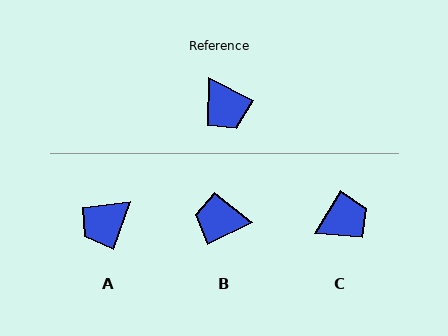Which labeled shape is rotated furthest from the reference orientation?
B, about 126 degrees away.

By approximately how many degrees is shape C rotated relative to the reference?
Approximately 87 degrees counter-clockwise.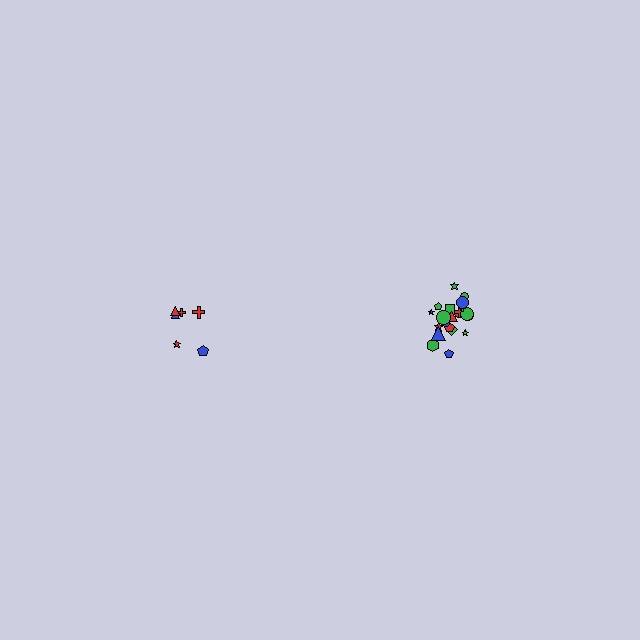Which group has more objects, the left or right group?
The right group.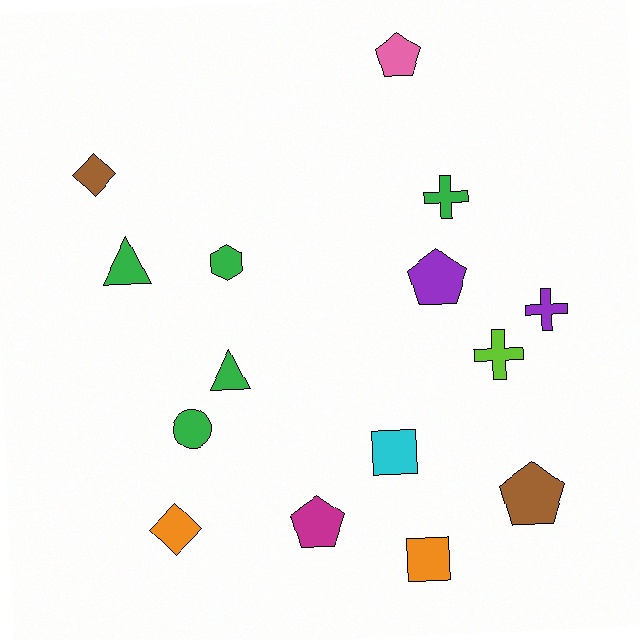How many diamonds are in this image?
There are 2 diamonds.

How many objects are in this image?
There are 15 objects.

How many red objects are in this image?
There are no red objects.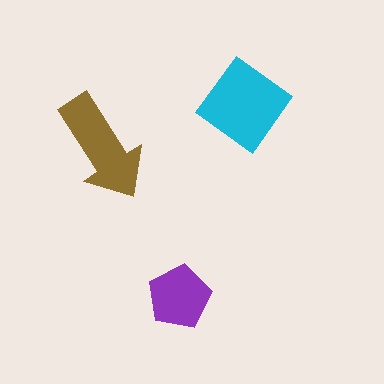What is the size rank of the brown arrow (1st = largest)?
2nd.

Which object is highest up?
The cyan diamond is topmost.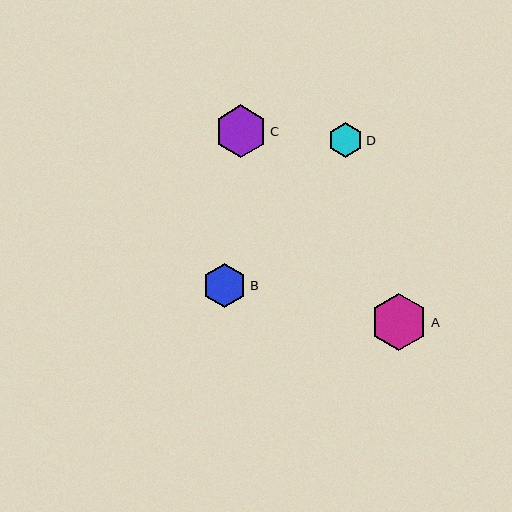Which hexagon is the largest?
Hexagon A is the largest with a size of approximately 57 pixels.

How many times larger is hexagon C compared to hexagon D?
Hexagon C is approximately 1.5 times the size of hexagon D.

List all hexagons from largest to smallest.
From largest to smallest: A, C, B, D.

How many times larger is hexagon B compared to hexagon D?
Hexagon B is approximately 1.3 times the size of hexagon D.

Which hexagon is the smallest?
Hexagon D is the smallest with a size of approximately 34 pixels.